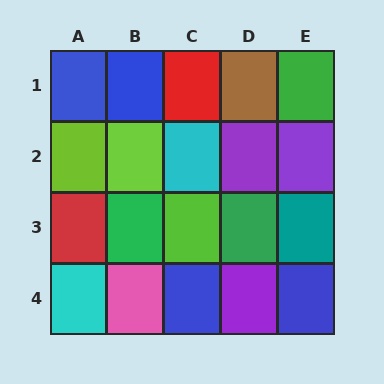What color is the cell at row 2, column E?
Purple.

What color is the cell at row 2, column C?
Cyan.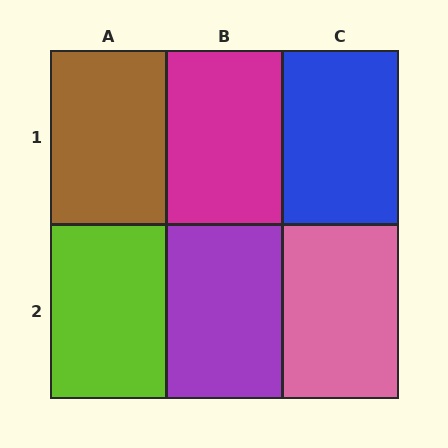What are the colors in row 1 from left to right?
Brown, magenta, blue.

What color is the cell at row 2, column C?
Pink.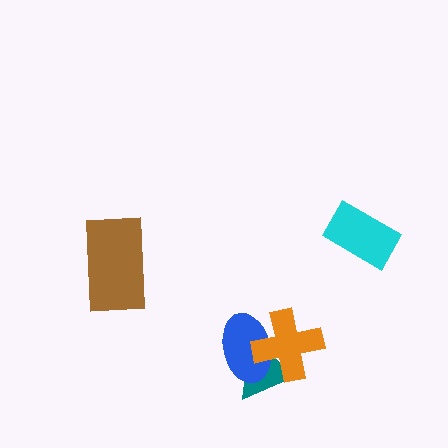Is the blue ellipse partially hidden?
Yes, it is partially covered by another shape.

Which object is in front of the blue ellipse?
The orange cross is in front of the blue ellipse.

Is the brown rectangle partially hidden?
No, no other shape covers it.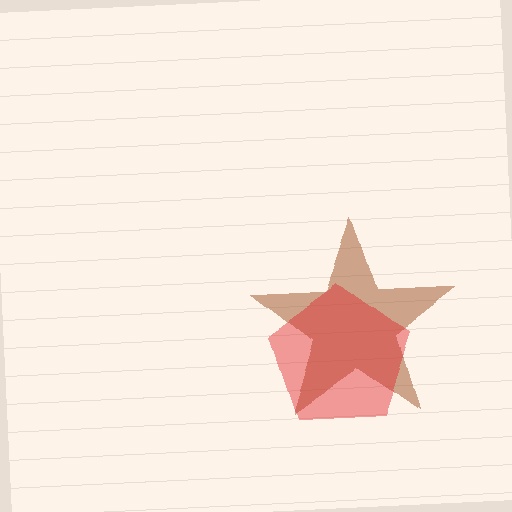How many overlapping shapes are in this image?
There are 2 overlapping shapes in the image.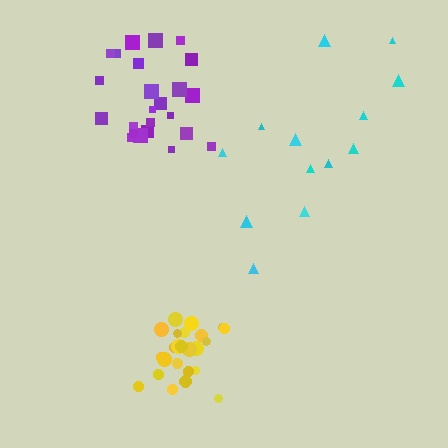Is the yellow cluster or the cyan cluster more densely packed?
Yellow.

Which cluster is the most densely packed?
Yellow.